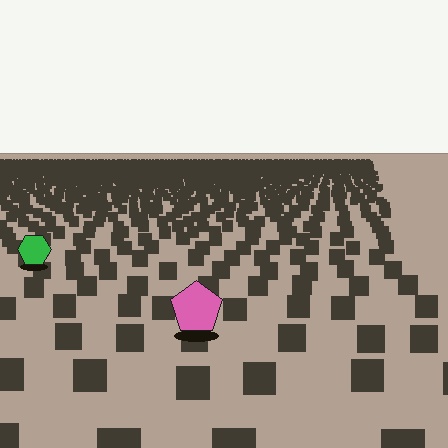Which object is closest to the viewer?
The pink pentagon is closest. The texture marks near it are larger and more spread out.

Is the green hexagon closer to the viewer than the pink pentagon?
No. The pink pentagon is closer — you can tell from the texture gradient: the ground texture is coarser near it.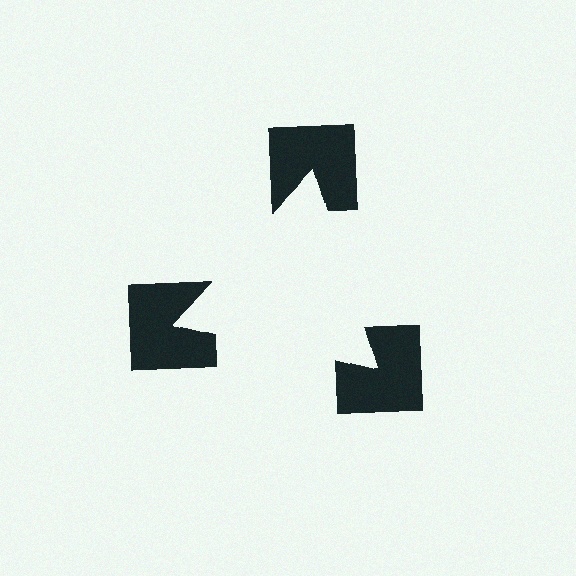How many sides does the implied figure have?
3 sides.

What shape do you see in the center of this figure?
An illusory triangle — its edges are inferred from the aligned wedge cuts in the notched squares, not physically drawn.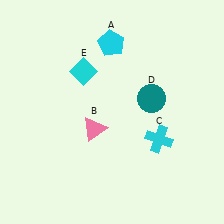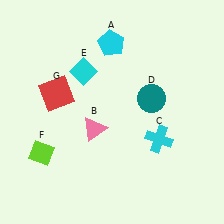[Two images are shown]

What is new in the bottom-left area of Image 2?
A lime diamond (F) was added in the bottom-left area of Image 2.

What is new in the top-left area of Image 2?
A red square (G) was added in the top-left area of Image 2.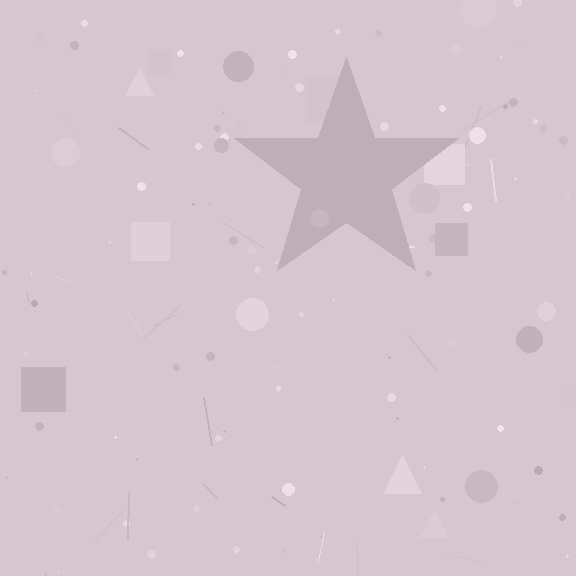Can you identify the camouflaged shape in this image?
The camouflaged shape is a star.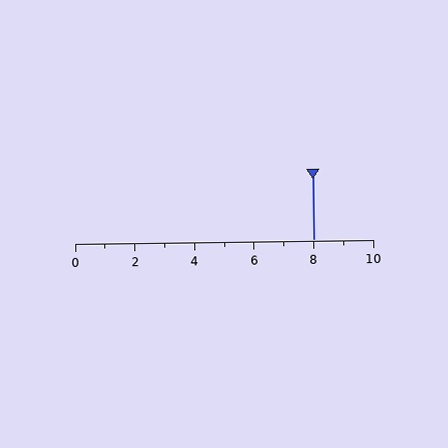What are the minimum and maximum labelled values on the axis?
The axis runs from 0 to 10.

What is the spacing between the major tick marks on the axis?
The major ticks are spaced 2 apart.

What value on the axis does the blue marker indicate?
The marker indicates approximately 8.